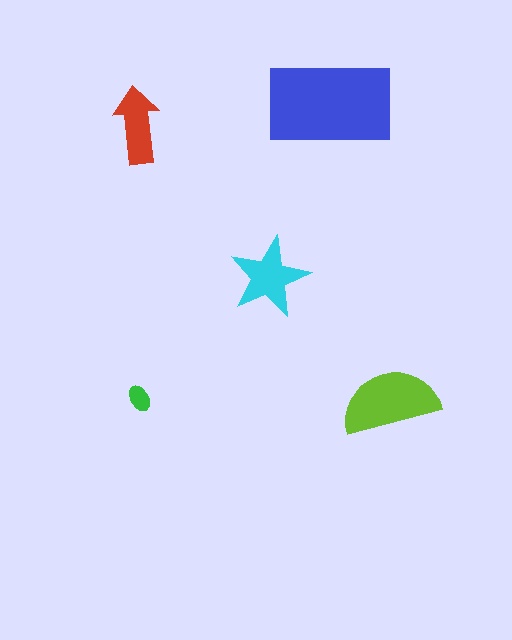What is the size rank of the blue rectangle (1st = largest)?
1st.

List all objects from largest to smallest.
The blue rectangle, the lime semicircle, the cyan star, the red arrow, the green ellipse.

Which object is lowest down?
The green ellipse is bottommost.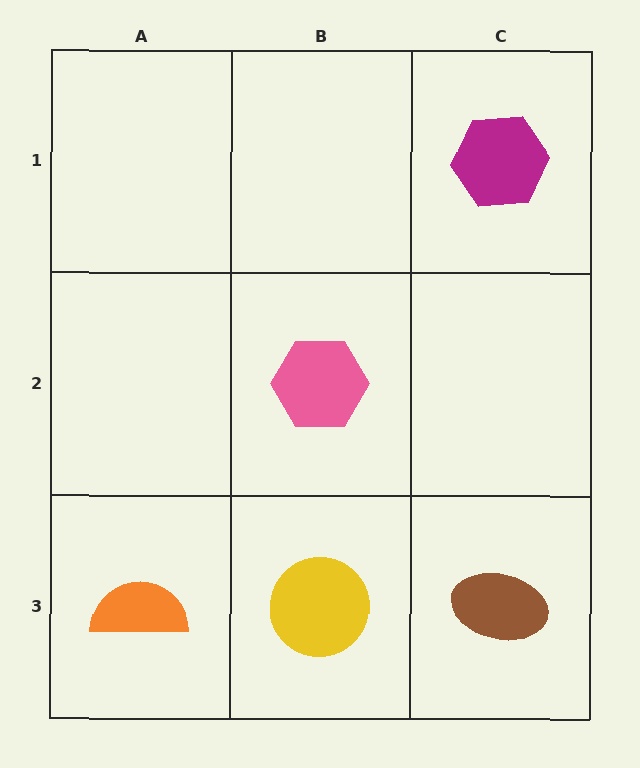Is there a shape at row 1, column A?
No, that cell is empty.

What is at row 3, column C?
A brown ellipse.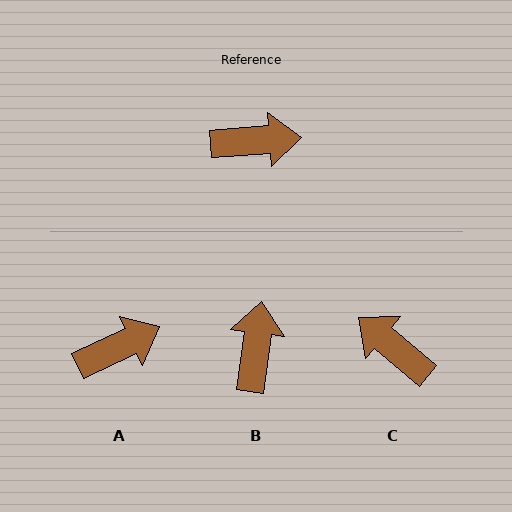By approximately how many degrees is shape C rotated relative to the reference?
Approximately 136 degrees counter-clockwise.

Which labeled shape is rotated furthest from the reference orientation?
C, about 136 degrees away.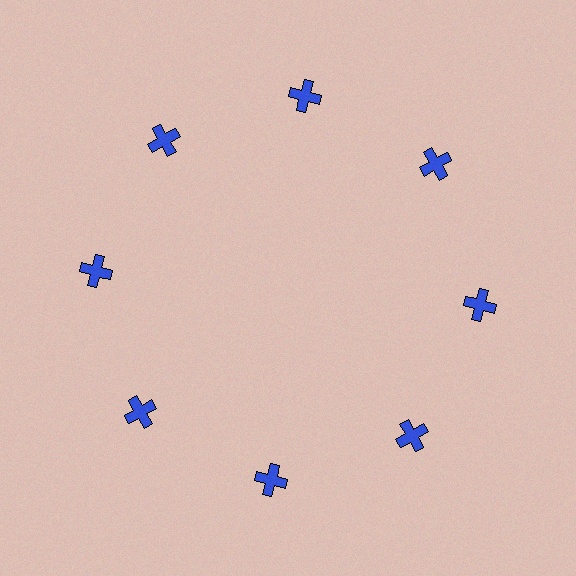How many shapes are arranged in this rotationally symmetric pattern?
There are 8 shapes, arranged in 8 groups of 1.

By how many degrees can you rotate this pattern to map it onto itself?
The pattern maps onto itself every 45 degrees of rotation.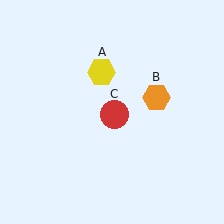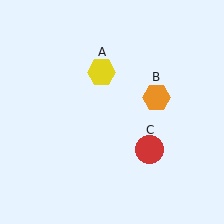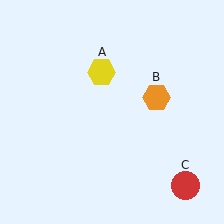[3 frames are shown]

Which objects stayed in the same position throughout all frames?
Yellow hexagon (object A) and orange hexagon (object B) remained stationary.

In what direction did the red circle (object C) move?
The red circle (object C) moved down and to the right.